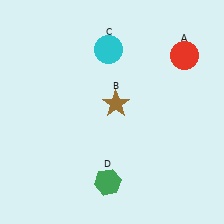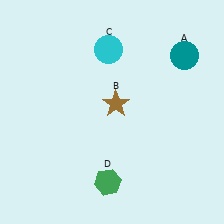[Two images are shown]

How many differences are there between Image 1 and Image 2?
There is 1 difference between the two images.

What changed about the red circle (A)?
In Image 1, A is red. In Image 2, it changed to teal.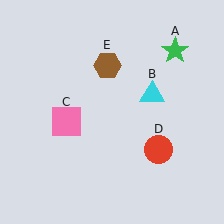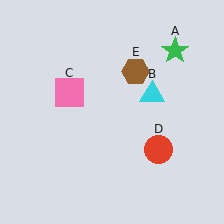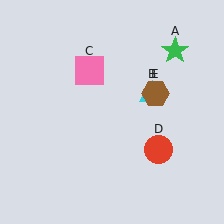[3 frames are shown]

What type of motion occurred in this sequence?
The pink square (object C), brown hexagon (object E) rotated clockwise around the center of the scene.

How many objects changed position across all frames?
2 objects changed position: pink square (object C), brown hexagon (object E).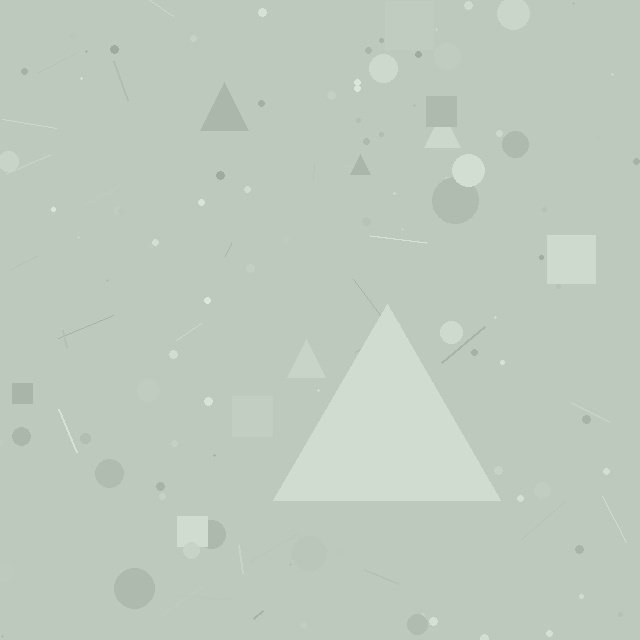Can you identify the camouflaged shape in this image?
The camouflaged shape is a triangle.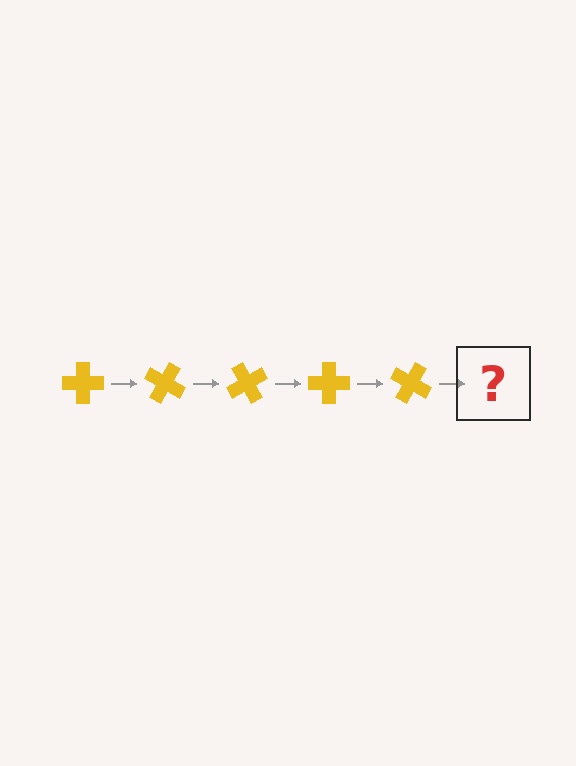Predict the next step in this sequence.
The next step is a yellow cross rotated 150 degrees.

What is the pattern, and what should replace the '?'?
The pattern is that the cross rotates 30 degrees each step. The '?' should be a yellow cross rotated 150 degrees.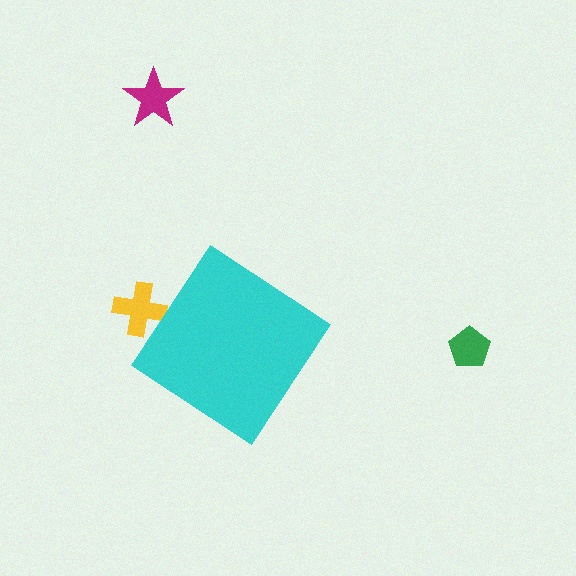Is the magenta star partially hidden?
No, the magenta star is fully visible.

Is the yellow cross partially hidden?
Yes, the yellow cross is partially hidden behind the cyan diamond.